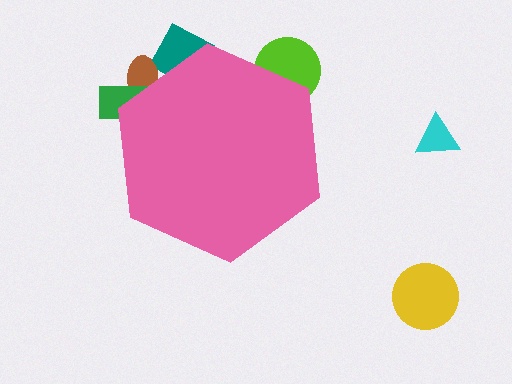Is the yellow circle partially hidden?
No, the yellow circle is fully visible.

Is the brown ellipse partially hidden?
Yes, the brown ellipse is partially hidden behind the pink hexagon.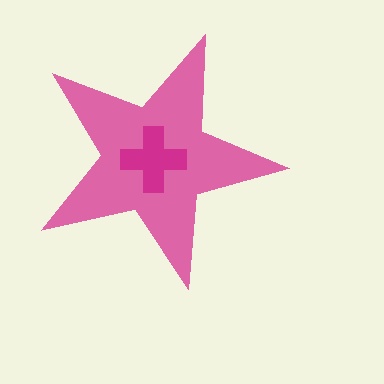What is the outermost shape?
The pink star.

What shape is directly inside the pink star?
The magenta cross.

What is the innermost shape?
The magenta cross.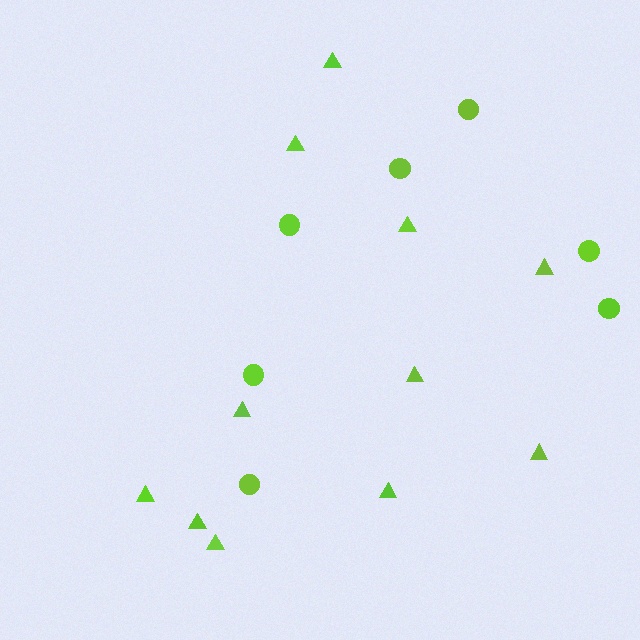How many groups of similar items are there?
There are 2 groups: one group of circles (7) and one group of triangles (11).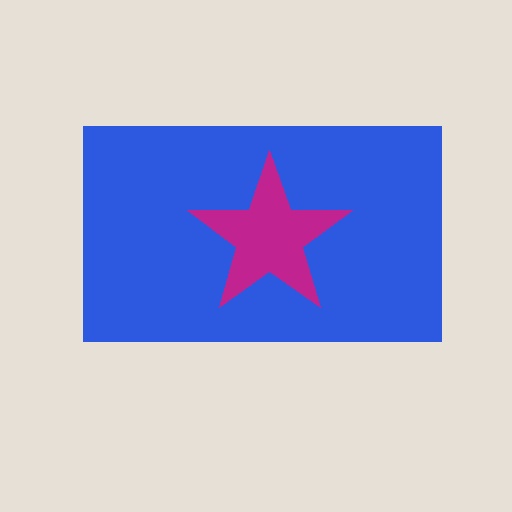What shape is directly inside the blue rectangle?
The magenta star.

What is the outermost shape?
The blue rectangle.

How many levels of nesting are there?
2.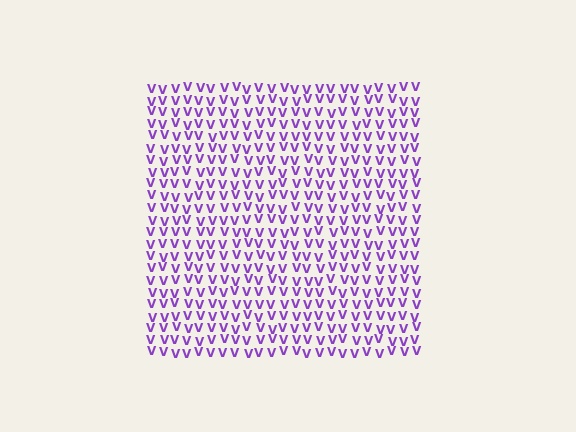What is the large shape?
The large shape is a square.